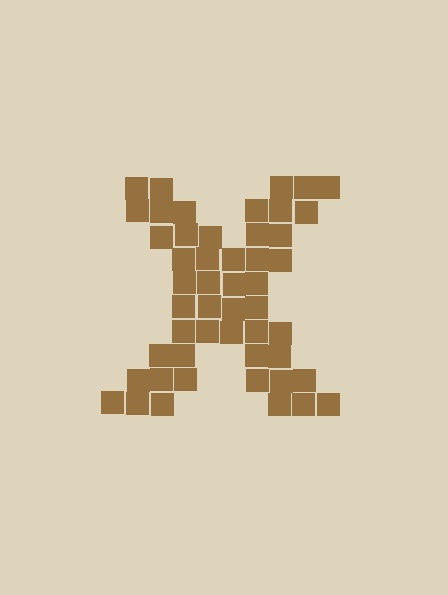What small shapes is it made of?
It is made of small squares.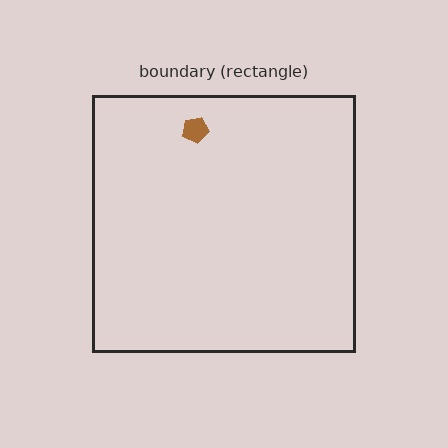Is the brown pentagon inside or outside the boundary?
Inside.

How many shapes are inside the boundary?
1 inside, 0 outside.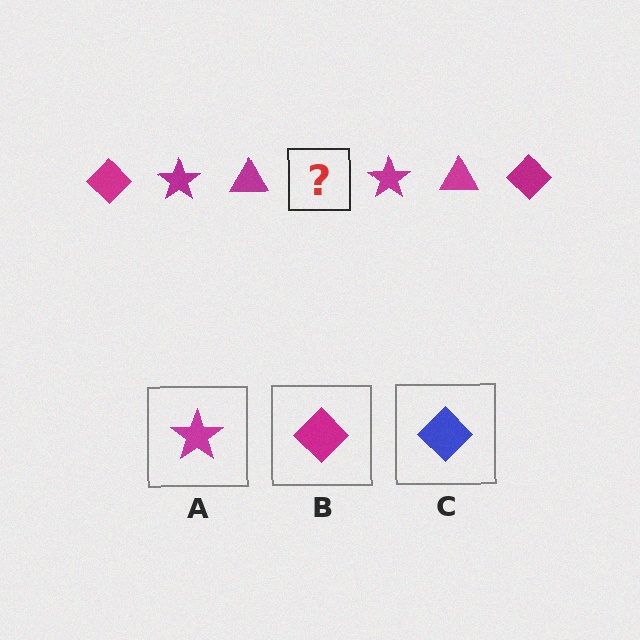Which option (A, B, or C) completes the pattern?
B.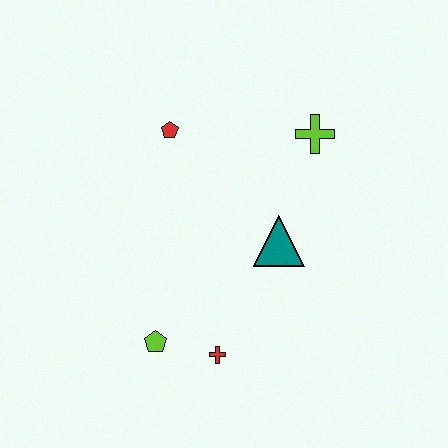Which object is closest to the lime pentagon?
The red cross is closest to the lime pentagon.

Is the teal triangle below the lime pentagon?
No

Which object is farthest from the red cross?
The lime cross is farthest from the red cross.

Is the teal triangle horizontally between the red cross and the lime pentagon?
No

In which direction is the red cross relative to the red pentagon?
The red cross is below the red pentagon.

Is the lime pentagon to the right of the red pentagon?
No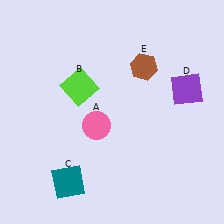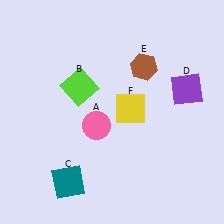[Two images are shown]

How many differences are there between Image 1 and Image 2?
There is 1 difference between the two images.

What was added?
A yellow square (F) was added in Image 2.